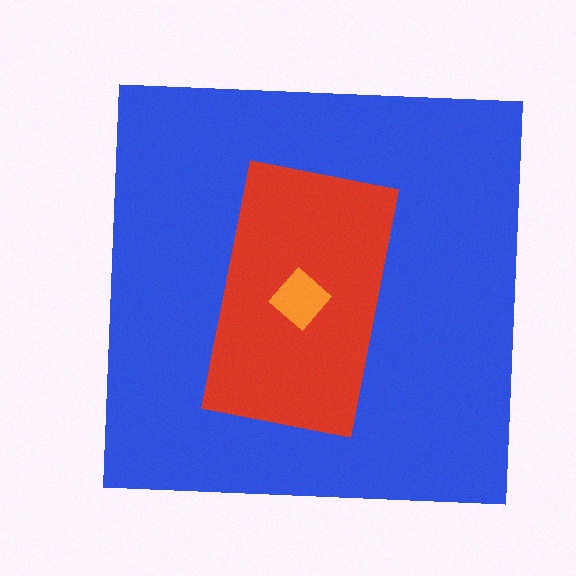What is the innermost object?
The orange diamond.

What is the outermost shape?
The blue square.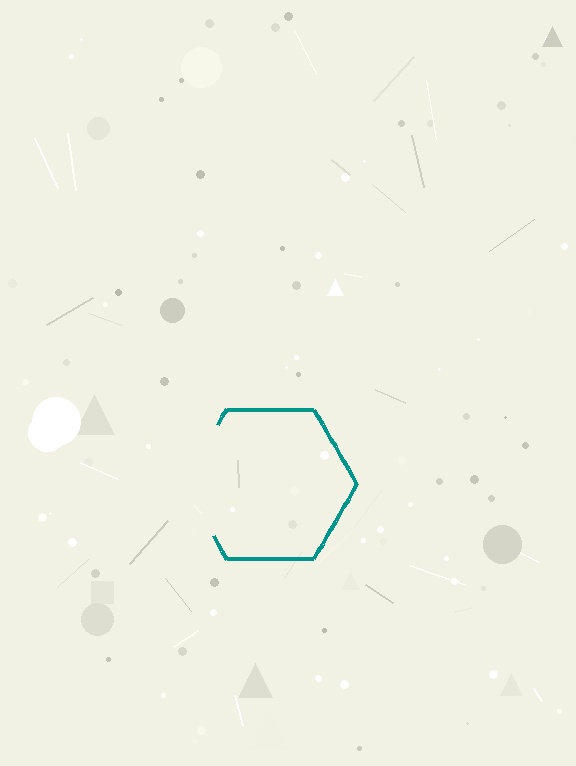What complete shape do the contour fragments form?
The contour fragments form a hexagon.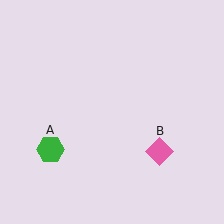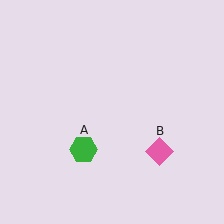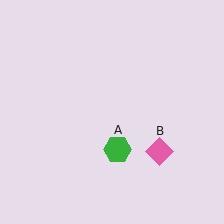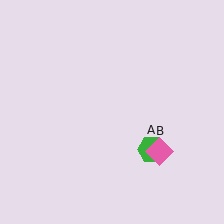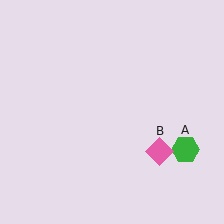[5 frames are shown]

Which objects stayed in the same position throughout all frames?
Pink diamond (object B) remained stationary.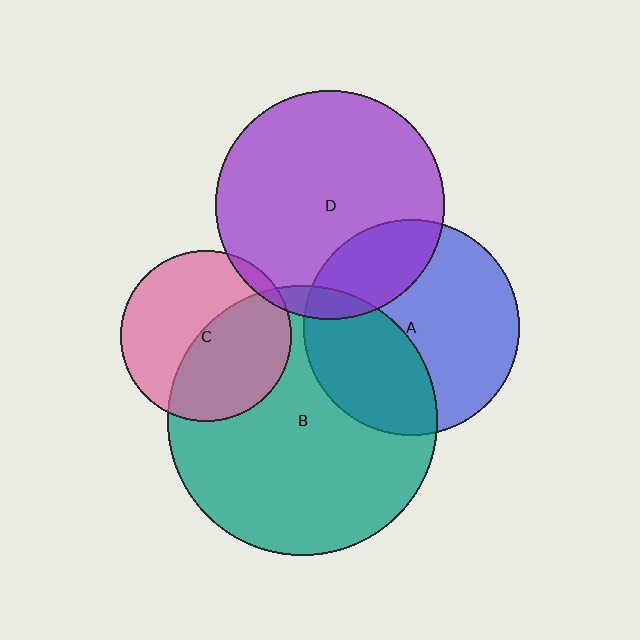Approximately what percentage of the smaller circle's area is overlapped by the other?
Approximately 5%.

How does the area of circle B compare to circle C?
Approximately 2.5 times.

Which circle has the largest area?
Circle B (teal).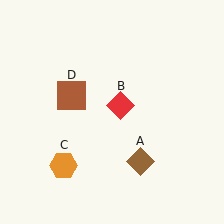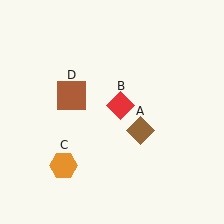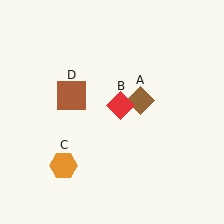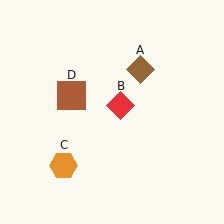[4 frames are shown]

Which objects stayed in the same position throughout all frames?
Red diamond (object B) and orange hexagon (object C) and brown square (object D) remained stationary.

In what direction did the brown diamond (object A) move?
The brown diamond (object A) moved up.